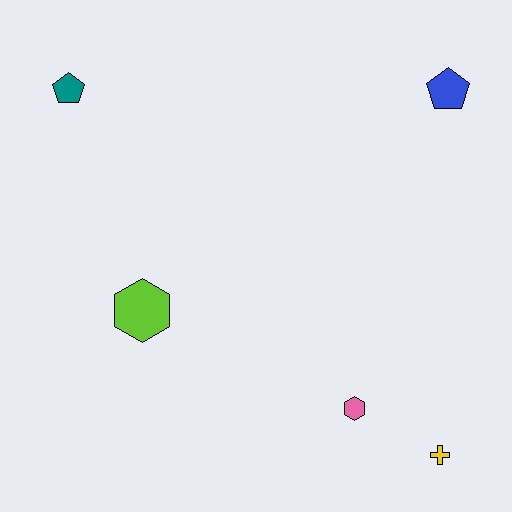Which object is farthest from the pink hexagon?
The teal pentagon is farthest from the pink hexagon.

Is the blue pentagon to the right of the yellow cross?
Yes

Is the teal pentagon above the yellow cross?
Yes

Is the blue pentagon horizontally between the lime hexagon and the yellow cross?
No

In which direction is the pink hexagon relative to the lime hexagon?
The pink hexagon is to the right of the lime hexagon.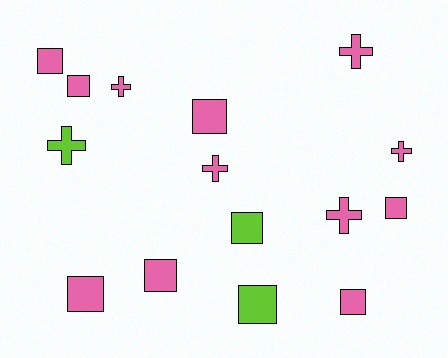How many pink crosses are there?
There are 5 pink crosses.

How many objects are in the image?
There are 15 objects.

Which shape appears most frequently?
Square, with 9 objects.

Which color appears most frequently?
Pink, with 12 objects.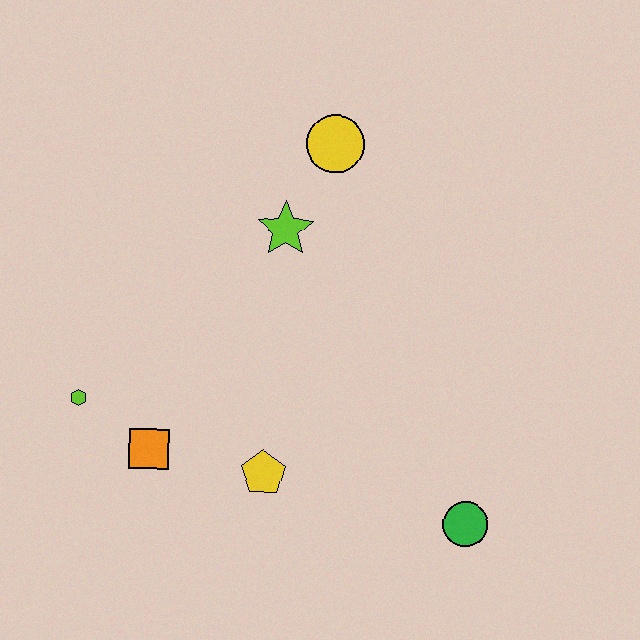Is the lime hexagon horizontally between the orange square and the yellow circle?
No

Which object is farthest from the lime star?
The green circle is farthest from the lime star.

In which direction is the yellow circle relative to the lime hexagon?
The yellow circle is above the lime hexagon.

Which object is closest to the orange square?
The lime hexagon is closest to the orange square.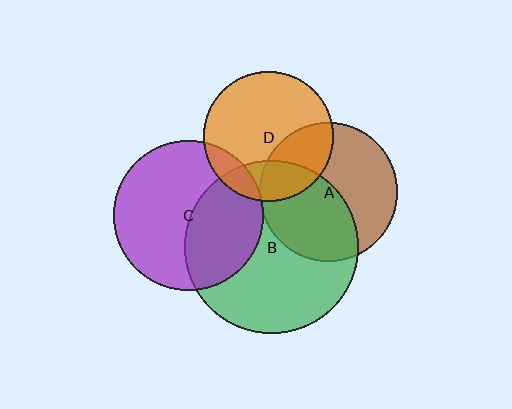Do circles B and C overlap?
Yes.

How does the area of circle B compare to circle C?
Approximately 1.3 times.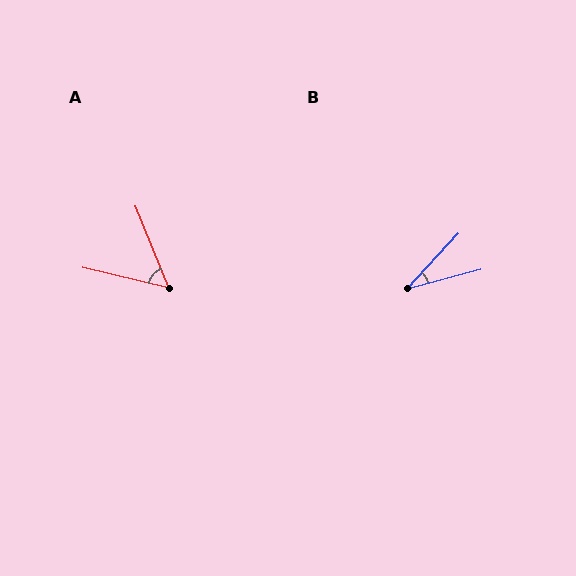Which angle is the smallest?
B, at approximately 32 degrees.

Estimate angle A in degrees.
Approximately 55 degrees.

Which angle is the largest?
A, at approximately 55 degrees.